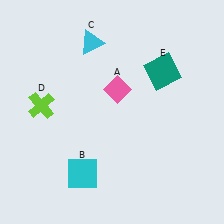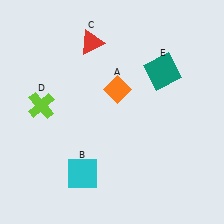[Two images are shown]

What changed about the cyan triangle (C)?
In Image 1, C is cyan. In Image 2, it changed to red.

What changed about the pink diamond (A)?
In Image 1, A is pink. In Image 2, it changed to orange.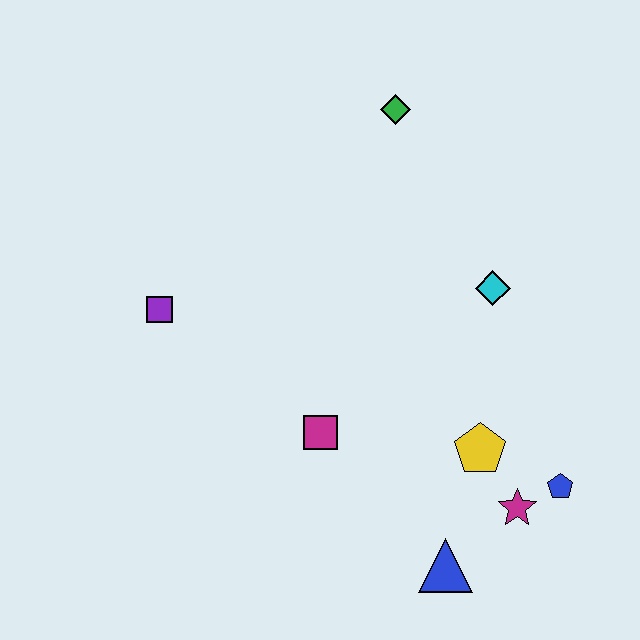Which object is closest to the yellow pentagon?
The magenta star is closest to the yellow pentagon.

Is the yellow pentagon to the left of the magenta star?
Yes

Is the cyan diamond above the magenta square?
Yes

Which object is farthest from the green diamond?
The blue triangle is farthest from the green diamond.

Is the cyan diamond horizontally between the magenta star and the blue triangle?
Yes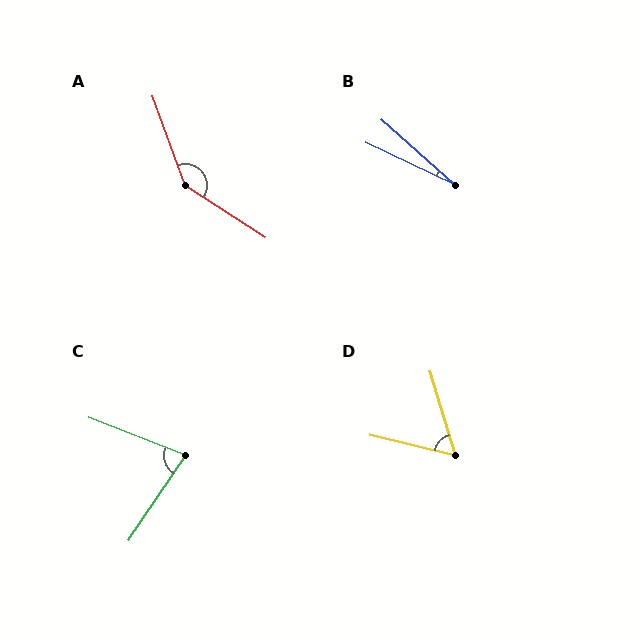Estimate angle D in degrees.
Approximately 60 degrees.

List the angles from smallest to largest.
B (16°), D (60°), C (78°), A (143°).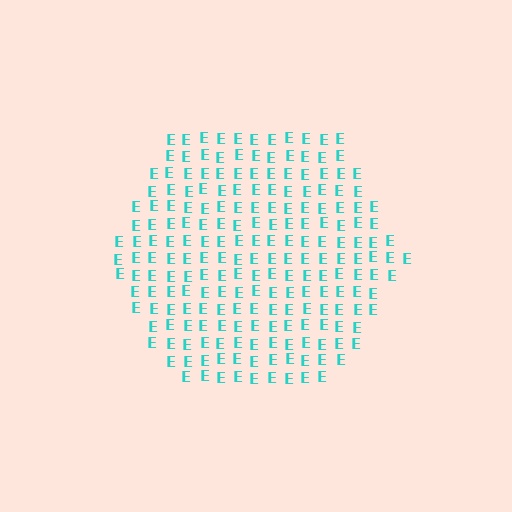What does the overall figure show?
The overall figure shows a hexagon.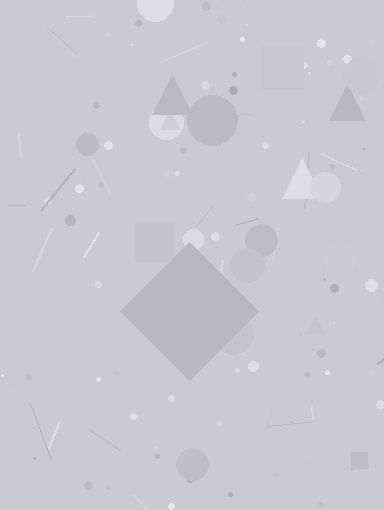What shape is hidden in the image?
A diamond is hidden in the image.